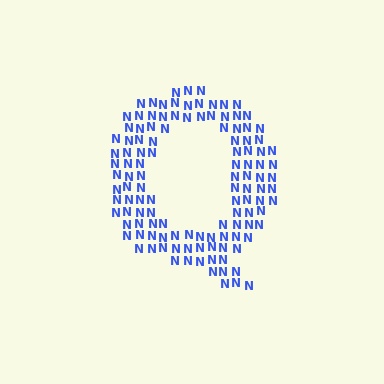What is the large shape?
The large shape is the letter Q.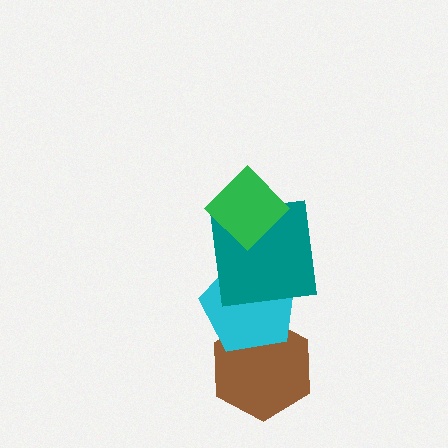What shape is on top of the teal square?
The green diamond is on top of the teal square.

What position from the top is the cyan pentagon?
The cyan pentagon is 3rd from the top.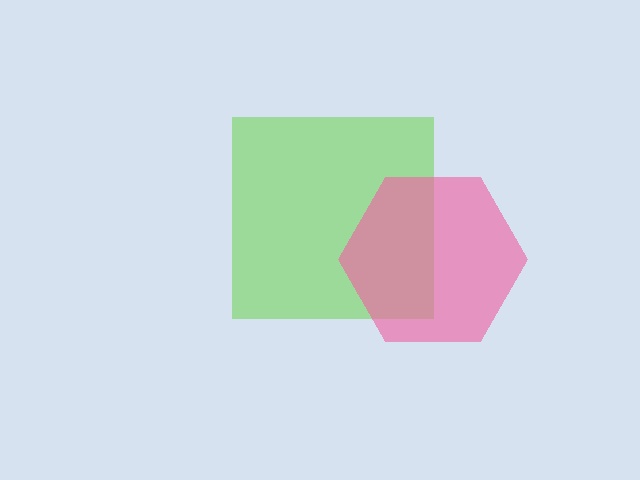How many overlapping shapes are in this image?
There are 2 overlapping shapes in the image.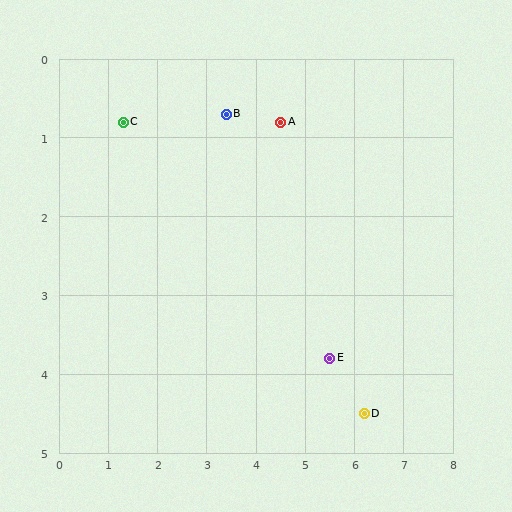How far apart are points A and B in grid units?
Points A and B are about 1.1 grid units apart.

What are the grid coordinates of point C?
Point C is at approximately (1.3, 0.8).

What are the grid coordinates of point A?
Point A is at approximately (4.5, 0.8).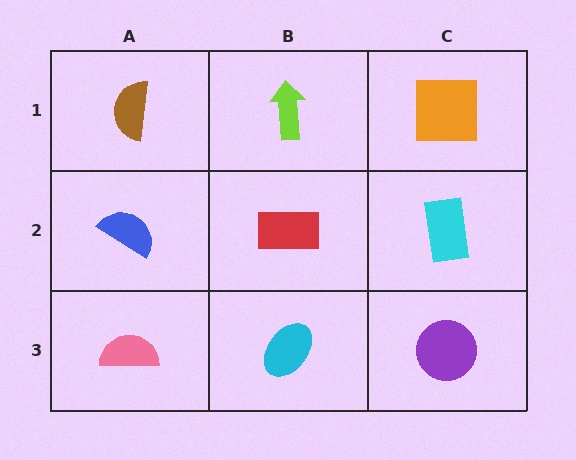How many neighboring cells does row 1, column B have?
3.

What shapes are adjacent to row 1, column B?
A red rectangle (row 2, column B), a brown semicircle (row 1, column A), an orange square (row 1, column C).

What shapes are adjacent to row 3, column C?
A cyan rectangle (row 2, column C), a cyan ellipse (row 3, column B).